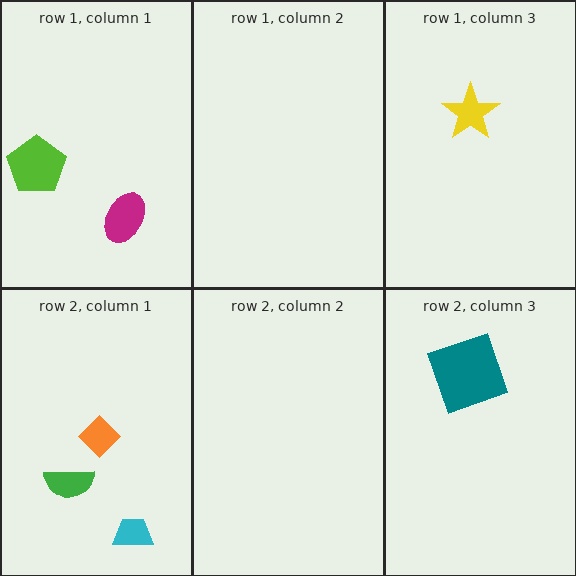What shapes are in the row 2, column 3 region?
The teal square.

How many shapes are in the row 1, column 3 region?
1.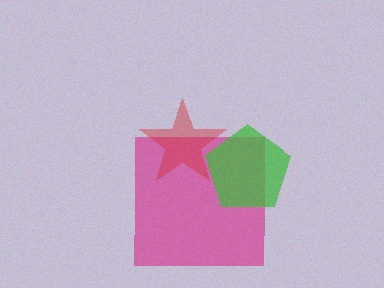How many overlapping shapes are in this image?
There are 3 overlapping shapes in the image.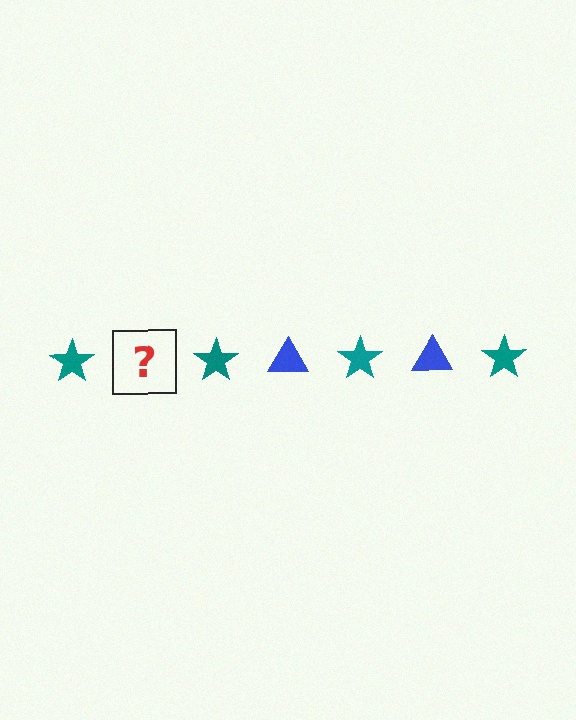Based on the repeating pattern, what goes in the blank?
The blank should be a blue triangle.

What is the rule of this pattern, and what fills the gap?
The rule is that the pattern alternates between teal star and blue triangle. The gap should be filled with a blue triangle.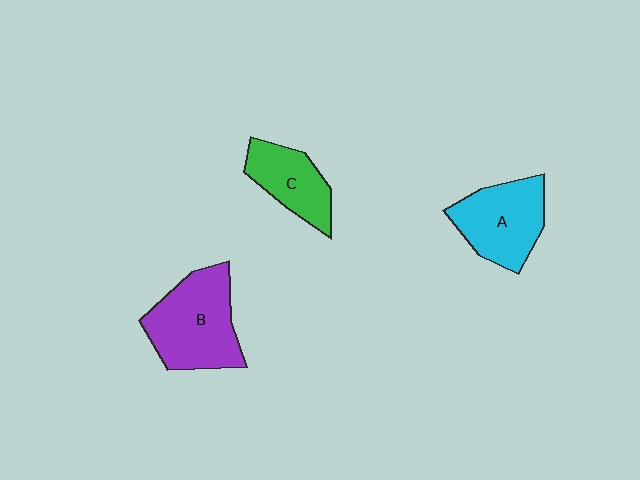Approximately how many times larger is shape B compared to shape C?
Approximately 1.6 times.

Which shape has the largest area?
Shape B (purple).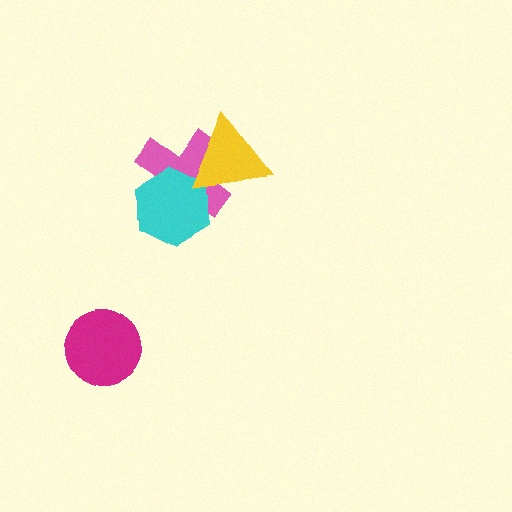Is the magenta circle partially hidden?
No, no other shape covers it.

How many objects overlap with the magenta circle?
0 objects overlap with the magenta circle.